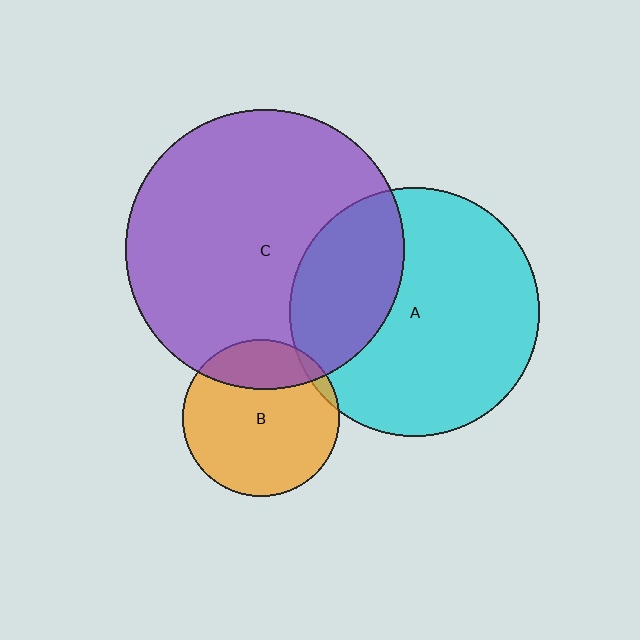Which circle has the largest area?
Circle C (purple).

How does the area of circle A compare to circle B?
Approximately 2.5 times.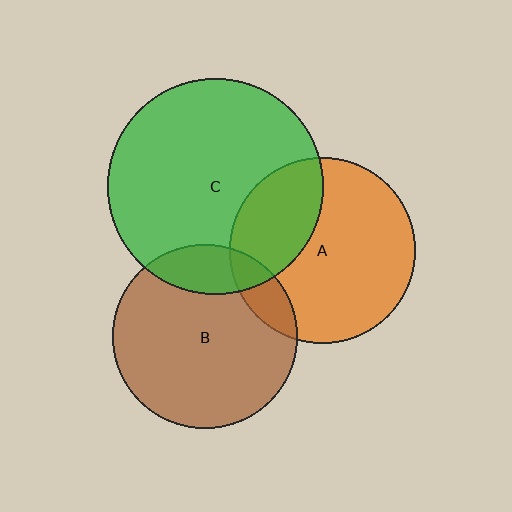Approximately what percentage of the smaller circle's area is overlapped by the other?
Approximately 10%.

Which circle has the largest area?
Circle C (green).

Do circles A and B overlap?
Yes.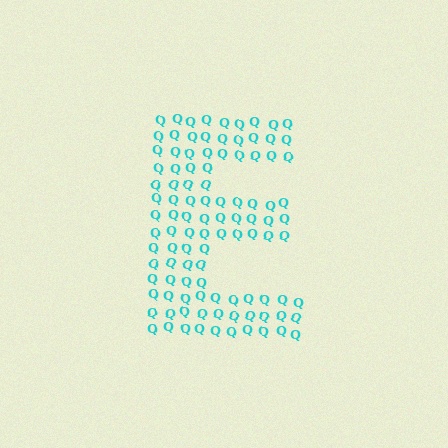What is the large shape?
The large shape is the letter E.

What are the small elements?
The small elements are letter Q's.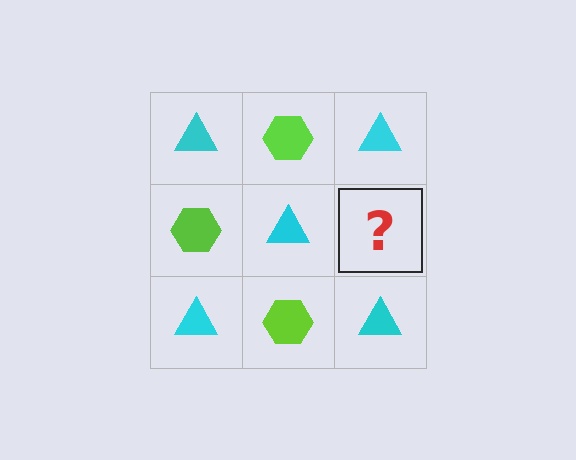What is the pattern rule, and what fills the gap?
The rule is that it alternates cyan triangle and lime hexagon in a checkerboard pattern. The gap should be filled with a lime hexagon.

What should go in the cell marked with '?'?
The missing cell should contain a lime hexagon.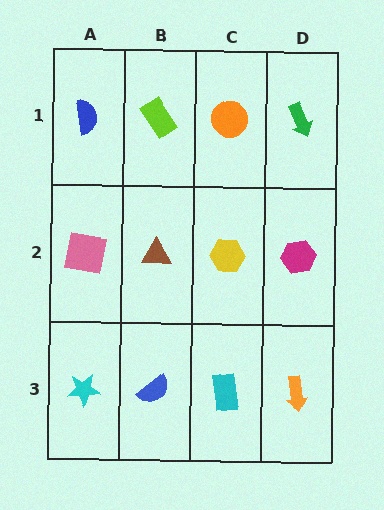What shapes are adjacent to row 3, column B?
A brown triangle (row 2, column B), a cyan star (row 3, column A), a cyan rectangle (row 3, column C).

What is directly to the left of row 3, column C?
A blue semicircle.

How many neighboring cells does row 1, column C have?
3.